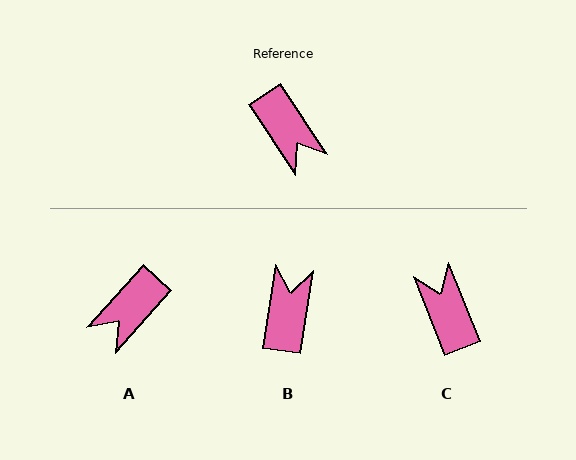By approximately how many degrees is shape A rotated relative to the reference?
Approximately 75 degrees clockwise.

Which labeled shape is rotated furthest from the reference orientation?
C, about 168 degrees away.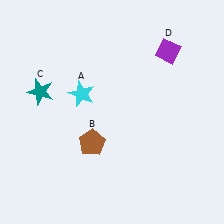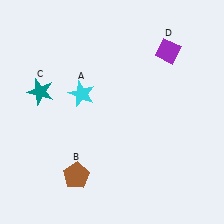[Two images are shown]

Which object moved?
The brown pentagon (B) moved down.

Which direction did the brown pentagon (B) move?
The brown pentagon (B) moved down.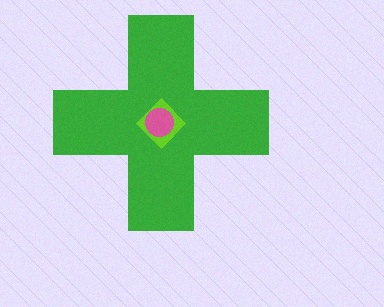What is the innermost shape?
The pink circle.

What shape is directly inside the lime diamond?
The pink circle.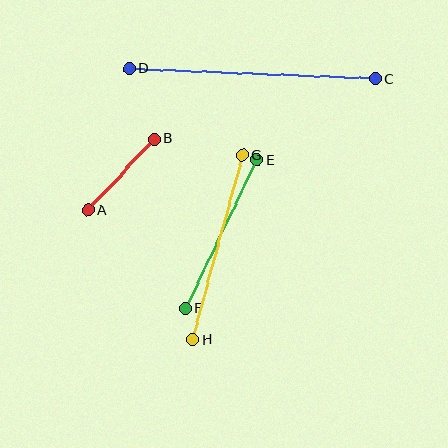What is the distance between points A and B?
The distance is approximately 97 pixels.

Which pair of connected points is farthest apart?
Points C and D are farthest apart.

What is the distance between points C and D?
The distance is approximately 246 pixels.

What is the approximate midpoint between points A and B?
The midpoint is at approximately (121, 175) pixels.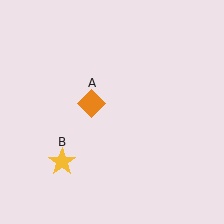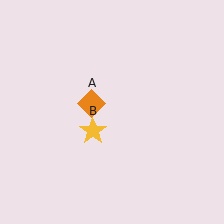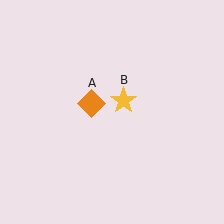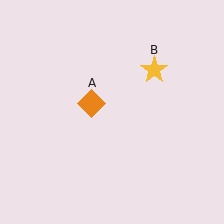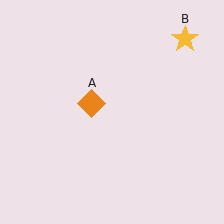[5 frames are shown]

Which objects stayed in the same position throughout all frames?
Orange diamond (object A) remained stationary.